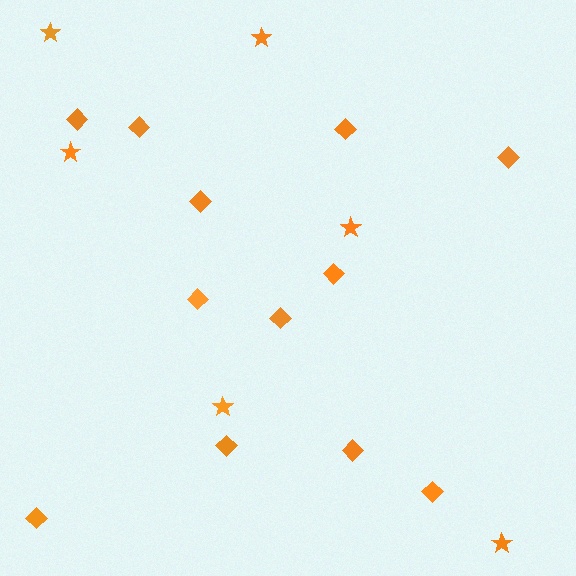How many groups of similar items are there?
There are 2 groups: one group of diamonds (12) and one group of stars (6).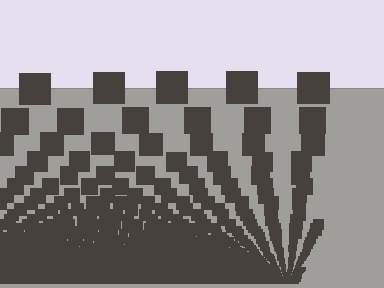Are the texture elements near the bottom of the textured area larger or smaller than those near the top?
Smaller. The gradient is inverted — elements near the bottom are smaller and denser.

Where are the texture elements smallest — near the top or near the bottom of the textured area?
Near the bottom.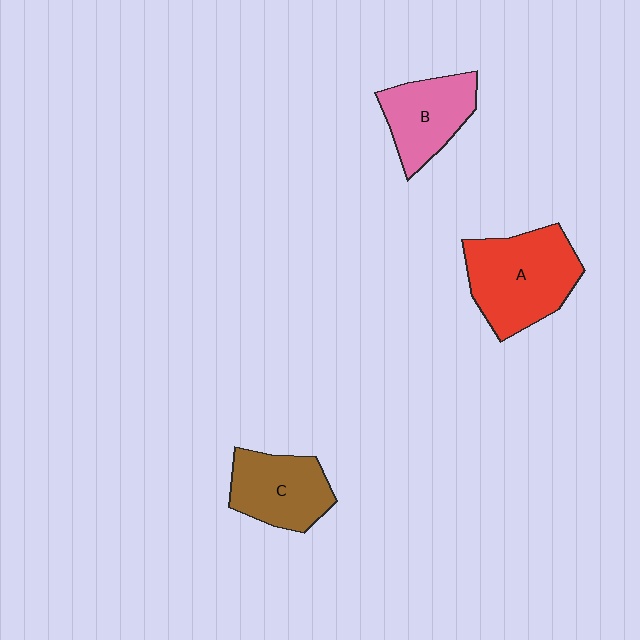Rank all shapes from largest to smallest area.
From largest to smallest: A (red), C (brown), B (pink).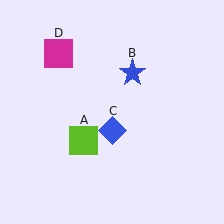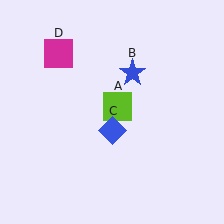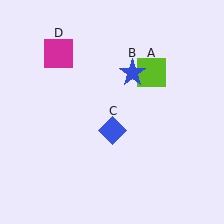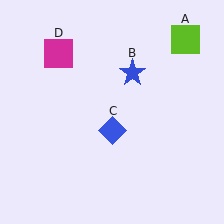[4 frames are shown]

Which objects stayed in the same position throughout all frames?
Blue star (object B) and blue diamond (object C) and magenta square (object D) remained stationary.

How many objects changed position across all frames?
1 object changed position: lime square (object A).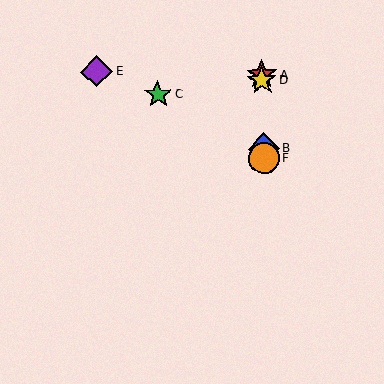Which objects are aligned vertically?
Objects A, B, D, F are aligned vertically.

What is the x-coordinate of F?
Object F is at x≈264.